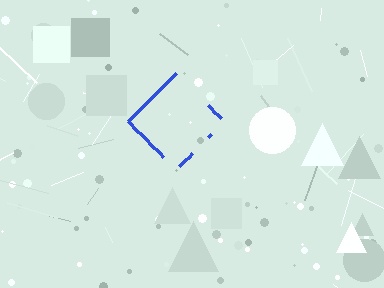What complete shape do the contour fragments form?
The contour fragments form a diamond.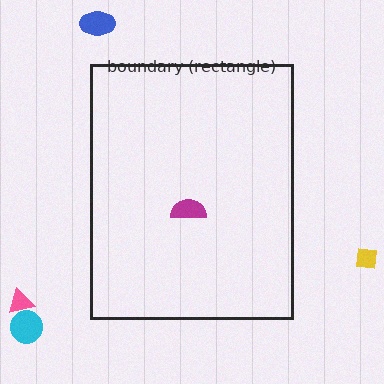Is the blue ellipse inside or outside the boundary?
Outside.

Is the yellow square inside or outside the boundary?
Outside.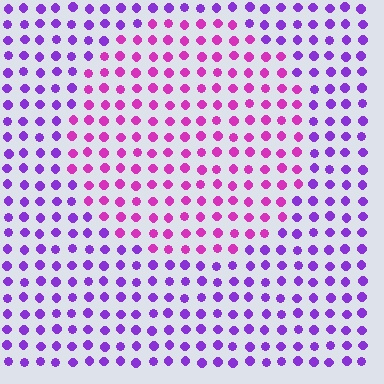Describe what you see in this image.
The image is filled with small purple elements in a uniform arrangement. A circle-shaped region is visible where the elements are tinted to a slightly different hue, forming a subtle color boundary.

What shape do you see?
I see a circle.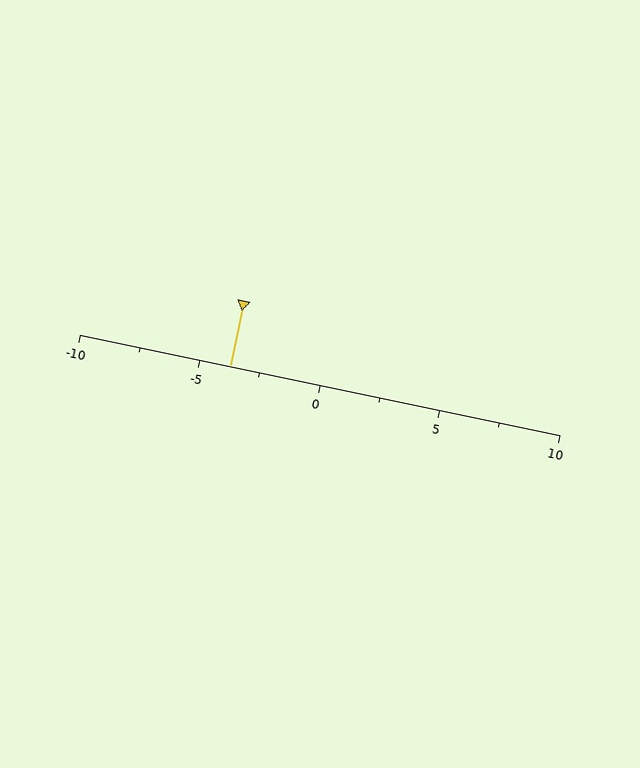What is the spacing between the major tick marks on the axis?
The major ticks are spaced 5 apart.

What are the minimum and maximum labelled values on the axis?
The axis runs from -10 to 10.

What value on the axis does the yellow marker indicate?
The marker indicates approximately -3.8.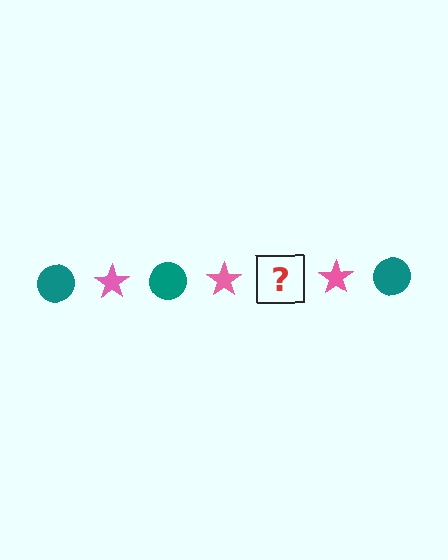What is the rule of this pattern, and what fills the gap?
The rule is that the pattern alternates between teal circle and pink star. The gap should be filled with a teal circle.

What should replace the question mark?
The question mark should be replaced with a teal circle.